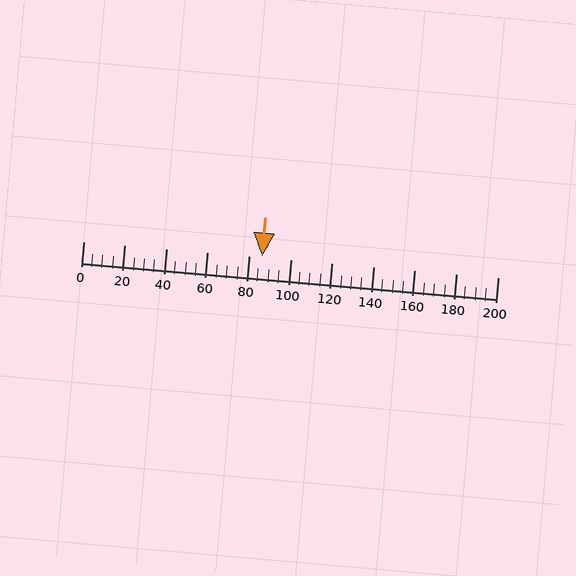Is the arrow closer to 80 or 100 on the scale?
The arrow is closer to 80.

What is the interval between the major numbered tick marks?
The major tick marks are spaced 20 units apart.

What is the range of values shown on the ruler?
The ruler shows values from 0 to 200.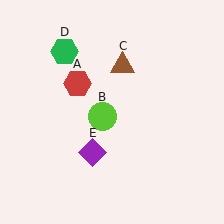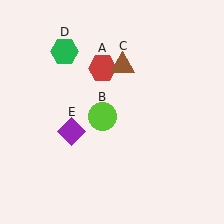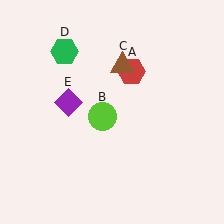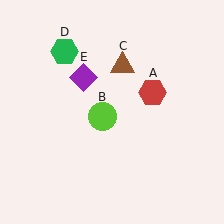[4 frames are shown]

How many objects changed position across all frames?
2 objects changed position: red hexagon (object A), purple diamond (object E).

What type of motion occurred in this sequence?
The red hexagon (object A), purple diamond (object E) rotated clockwise around the center of the scene.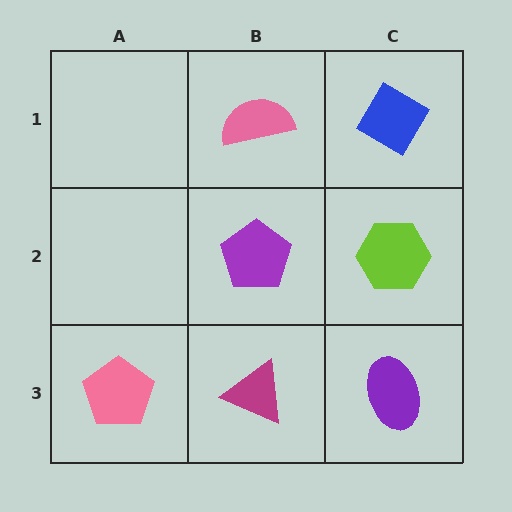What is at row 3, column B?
A magenta triangle.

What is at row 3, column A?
A pink pentagon.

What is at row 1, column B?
A pink semicircle.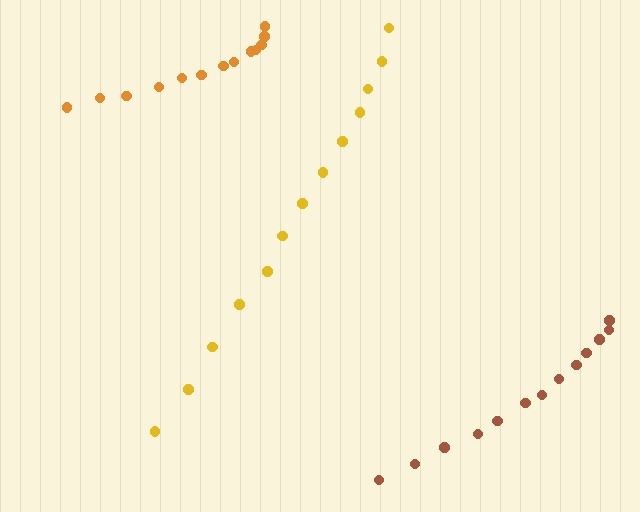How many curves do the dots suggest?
There are 3 distinct paths.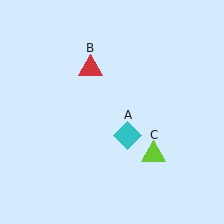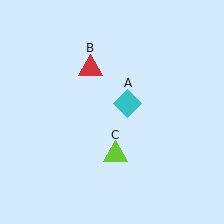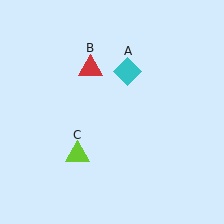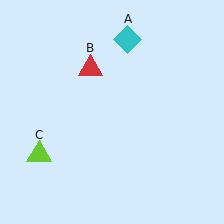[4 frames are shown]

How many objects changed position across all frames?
2 objects changed position: cyan diamond (object A), lime triangle (object C).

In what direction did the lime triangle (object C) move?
The lime triangle (object C) moved left.